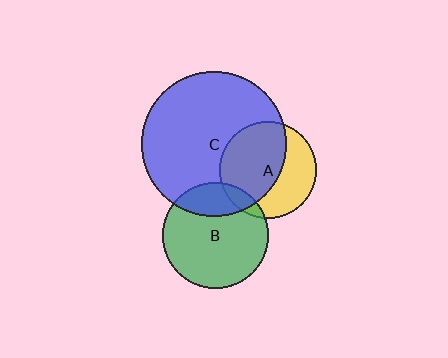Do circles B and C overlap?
Yes.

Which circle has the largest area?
Circle C (blue).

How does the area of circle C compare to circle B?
Approximately 1.9 times.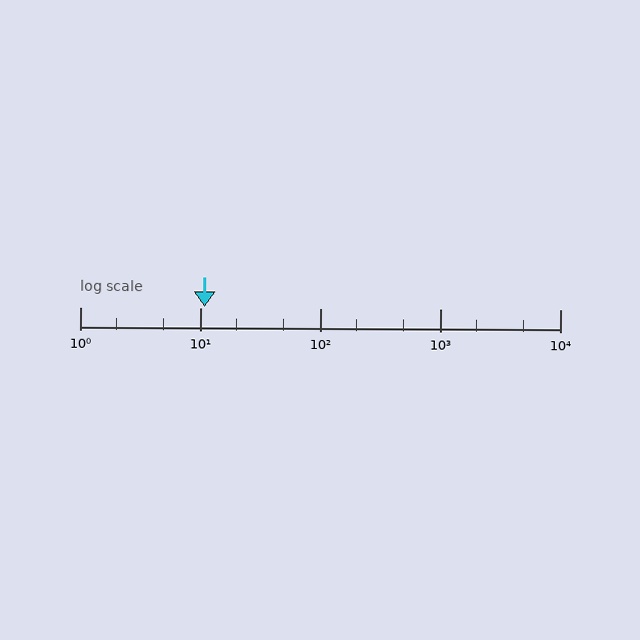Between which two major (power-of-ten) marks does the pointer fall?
The pointer is between 10 and 100.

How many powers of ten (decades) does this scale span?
The scale spans 4 decades, from 1 to 10000.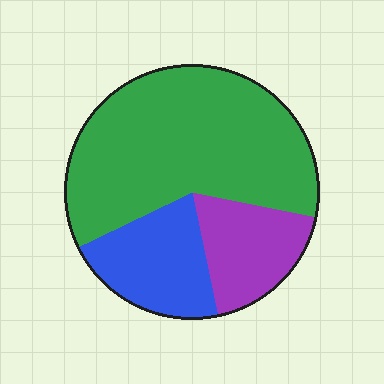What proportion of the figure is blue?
Blue covers around 20% of the figure.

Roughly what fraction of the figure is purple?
Purple covers 18% of the figure.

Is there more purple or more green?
Green.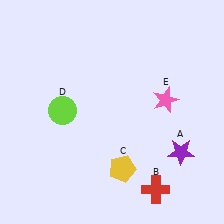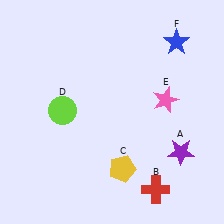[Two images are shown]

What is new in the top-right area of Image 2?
A blue star (F) was added in the top-right area of Image 2.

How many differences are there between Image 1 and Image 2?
There is 1 difference between the two images.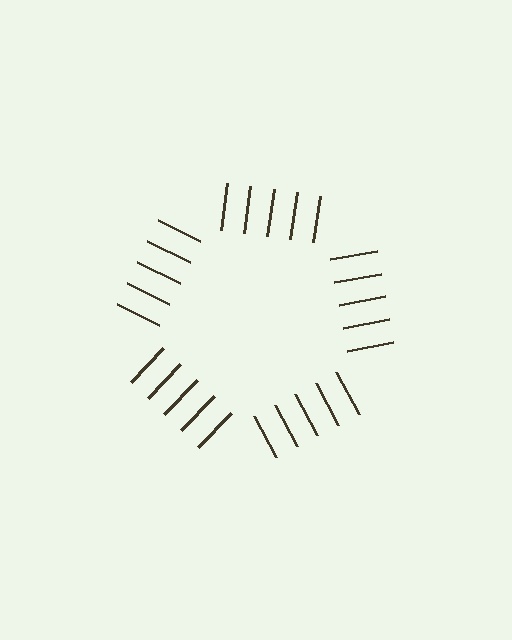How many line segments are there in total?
25 — 5 along each of the 5 edges.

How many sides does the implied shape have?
5 sides — the line-ends trace a pentagon.